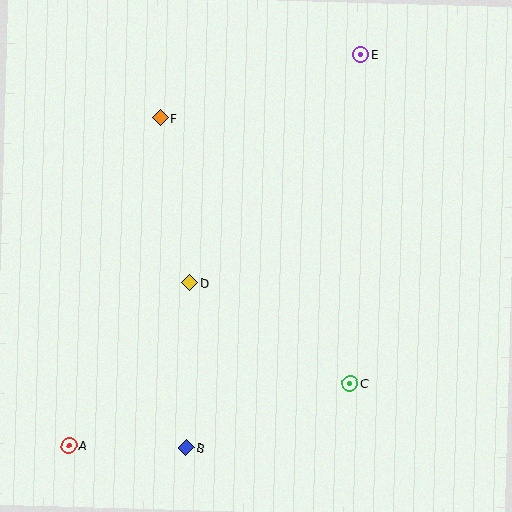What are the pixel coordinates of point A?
Point A is at (69, 446).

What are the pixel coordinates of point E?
Point E is at (361, 55).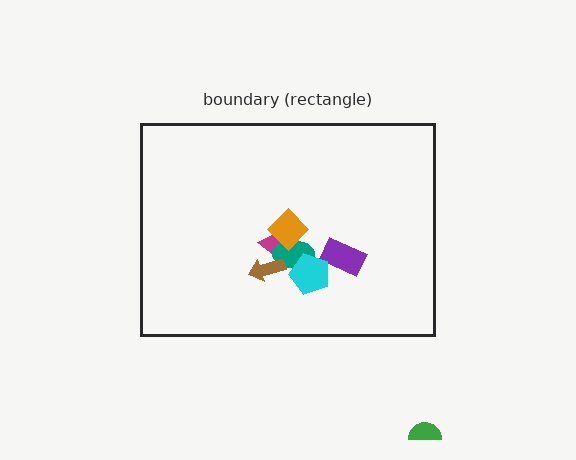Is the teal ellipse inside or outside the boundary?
Inside.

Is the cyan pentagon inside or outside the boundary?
Inside.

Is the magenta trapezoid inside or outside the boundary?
Inside.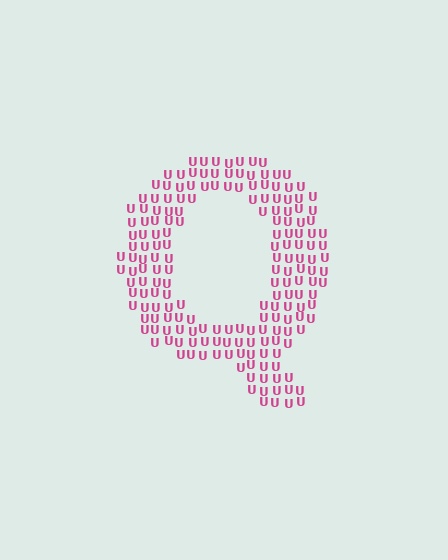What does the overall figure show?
The overall figure shows the letter Q.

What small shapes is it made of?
It is made of small letter U's.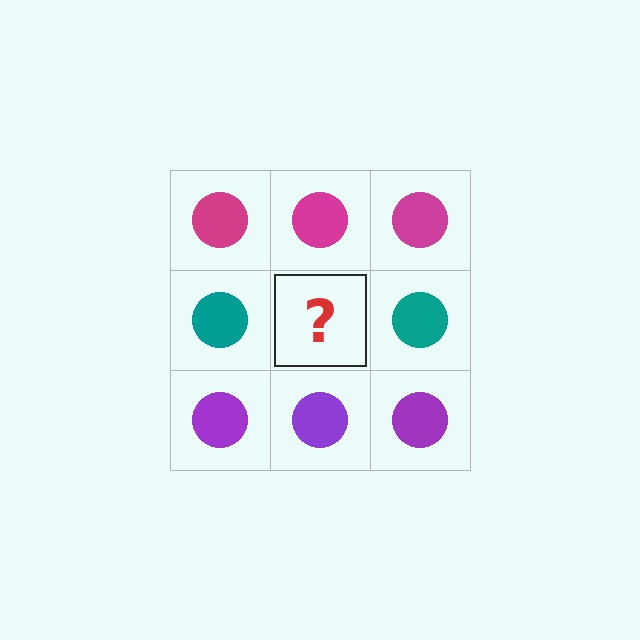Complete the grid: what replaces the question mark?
The question mark should be replaced with a teal circle.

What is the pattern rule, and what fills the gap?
The rule is that each row has a consistent color. The gap should be filled with a teal circle.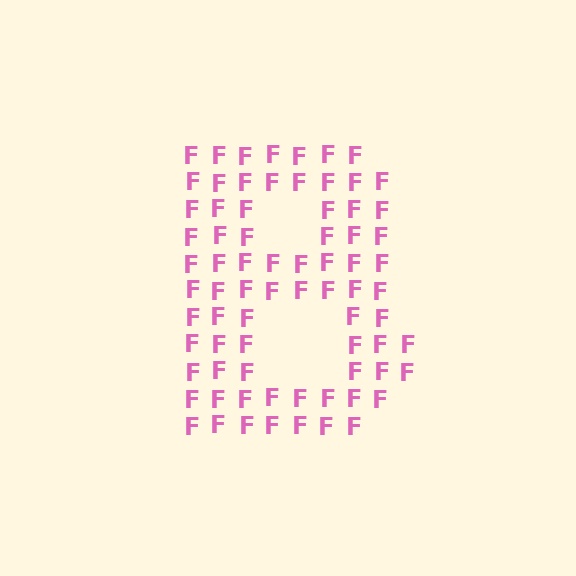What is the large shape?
The large shape is the letter B.